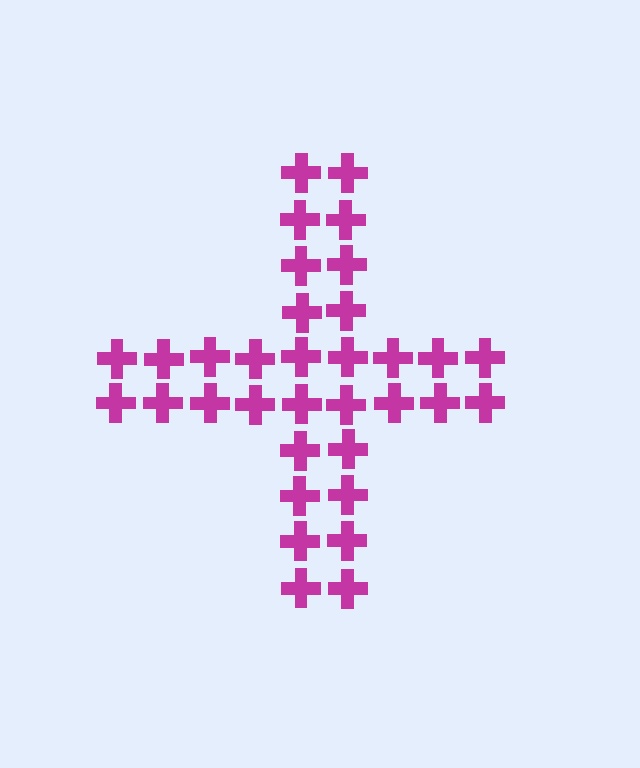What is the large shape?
The large shape is a cross.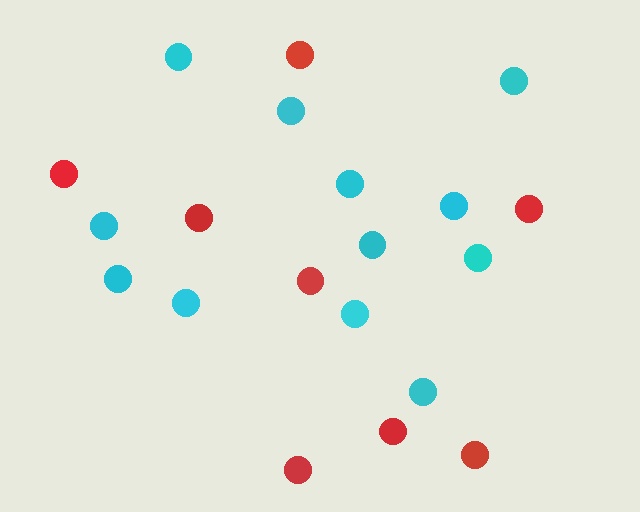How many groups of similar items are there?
There are 2 groups: one group of red circles (8) and one group of cyan circles (12).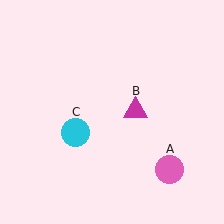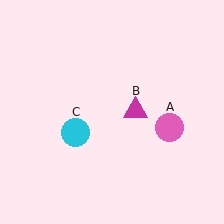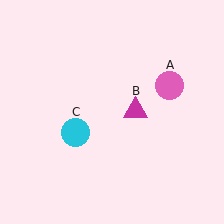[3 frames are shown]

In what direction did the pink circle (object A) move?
The pink circle (object A) moved up.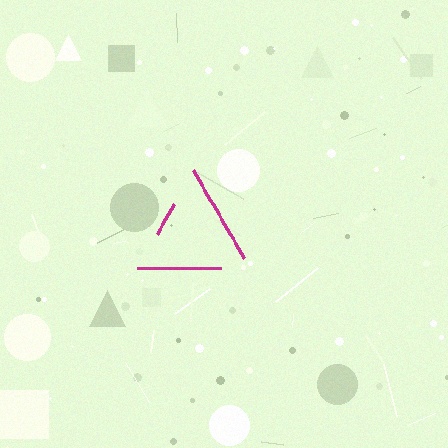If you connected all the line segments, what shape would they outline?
They would outline a triangle.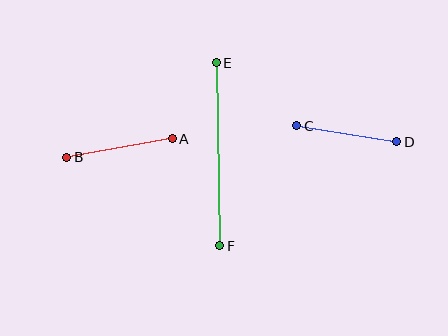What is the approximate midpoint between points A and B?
The midpoint is at approximately (120, 148) pixels.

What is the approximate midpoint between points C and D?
The midpoint is at approximately (347, 134) pixels.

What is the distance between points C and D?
The distance is approximately 101 pixels.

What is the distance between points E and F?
The distance is approximately 183 pixels.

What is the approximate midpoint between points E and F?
The midpoint is at approximately (218, 154) pixels.